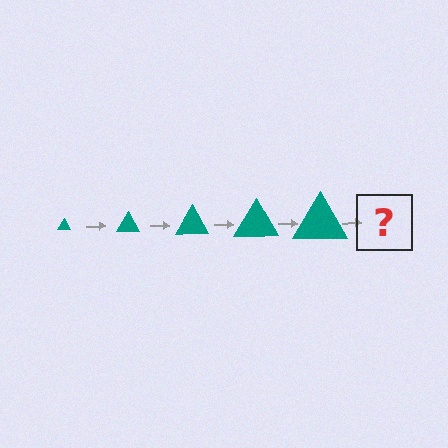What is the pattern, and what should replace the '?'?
The pattern is that the triangle gets progressively larger each step. The '?' should be a teal triangle, larger than the previous one.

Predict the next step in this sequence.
The next step is a teal triangle, larger than the previous one.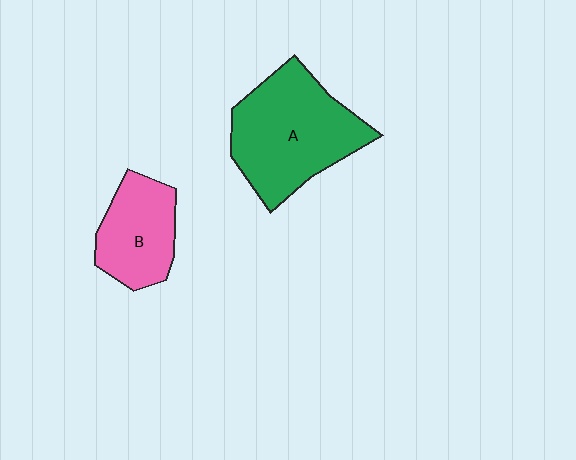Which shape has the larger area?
Shape A (green).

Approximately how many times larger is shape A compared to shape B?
Approximately 1.7 times.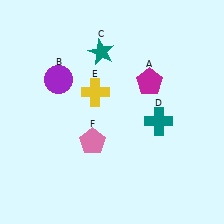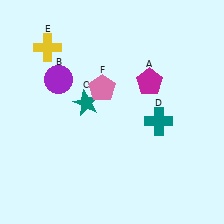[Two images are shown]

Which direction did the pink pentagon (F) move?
The pink pentagon (F) moved up.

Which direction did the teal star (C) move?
The teal star (C) moved down.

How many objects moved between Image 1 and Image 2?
3 objects moved between the two images.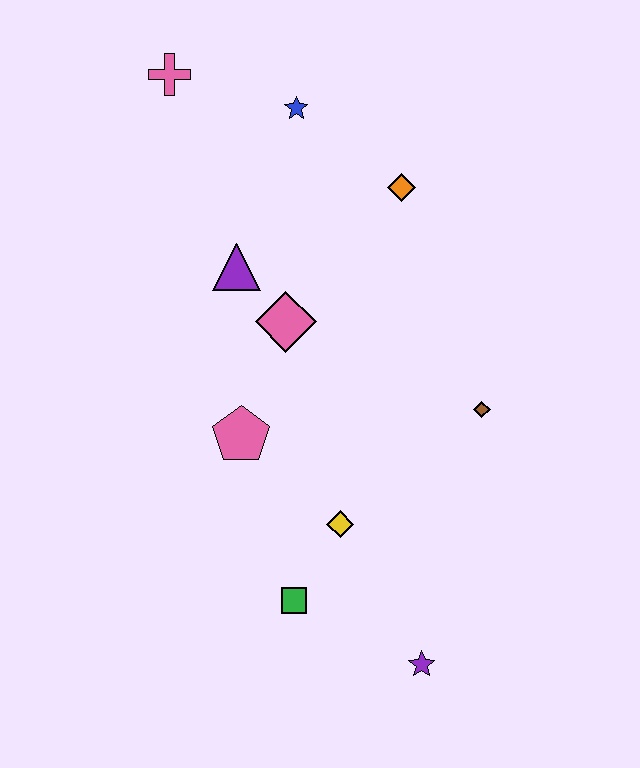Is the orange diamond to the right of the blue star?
Yes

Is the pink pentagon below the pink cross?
Yes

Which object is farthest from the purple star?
The pink cross is farthest from the purple star.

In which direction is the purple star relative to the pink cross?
The purple star is below the pink cross.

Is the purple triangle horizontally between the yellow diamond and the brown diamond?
No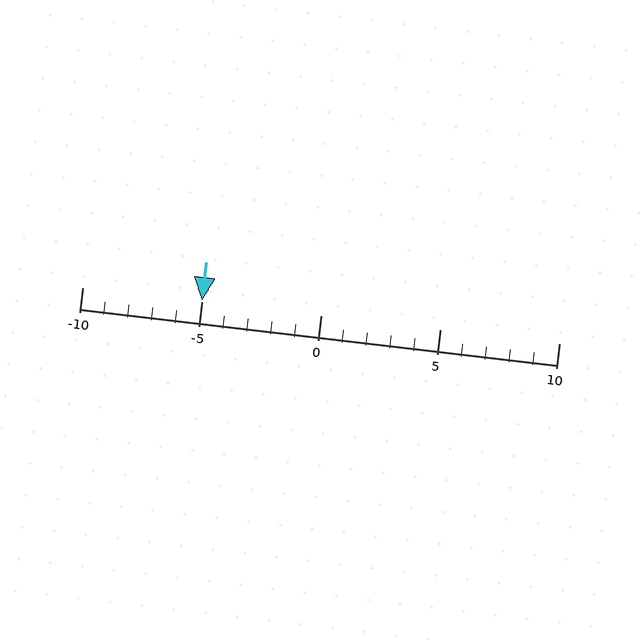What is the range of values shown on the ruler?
The ruler shows values from -10 to 10.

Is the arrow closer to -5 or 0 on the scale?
The arrow is closer to -5.